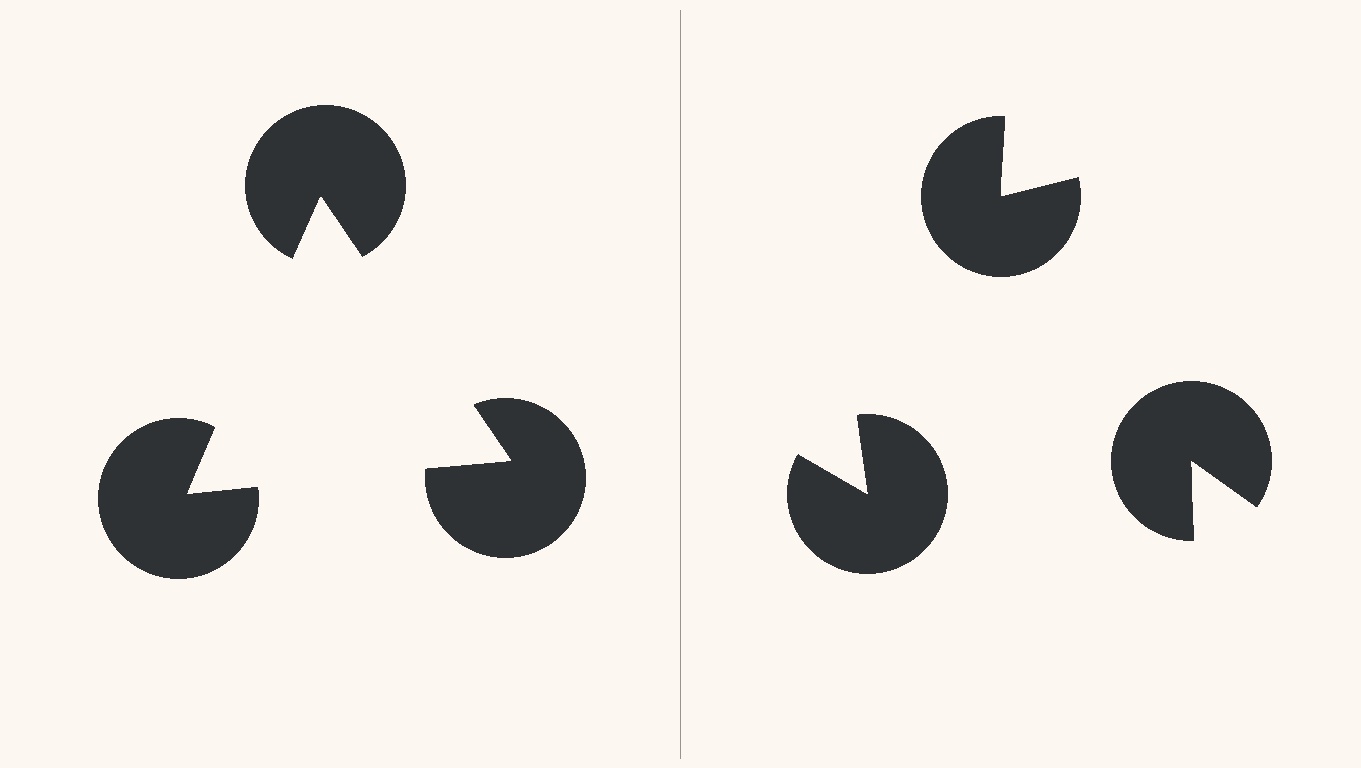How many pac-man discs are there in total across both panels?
6 — 3 on each side.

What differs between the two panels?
The pac-man discs are positioned identically on both sides; only the wedge orientations differ. On the left they align to a triangle; on the right they are misaligned.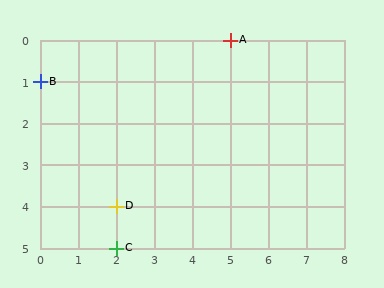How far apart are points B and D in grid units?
Points B and D are 2 columns and 3 rows apart (about 3.6 grid units diagonally).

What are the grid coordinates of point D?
Point D is at grid coordinates (2, 4).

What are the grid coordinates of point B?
Point B is at grid coordinates (0, 1).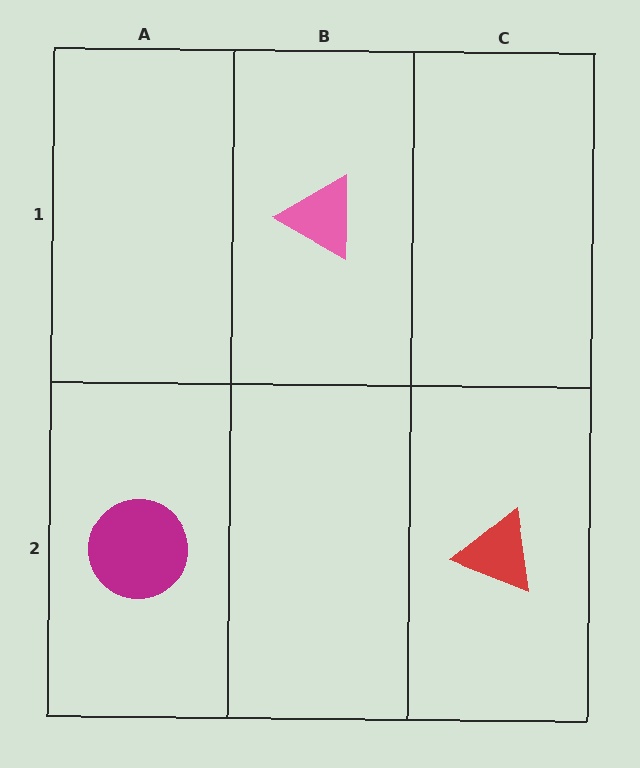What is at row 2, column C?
A red triangle.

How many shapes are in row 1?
1 shape.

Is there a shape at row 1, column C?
No, that cell is empty.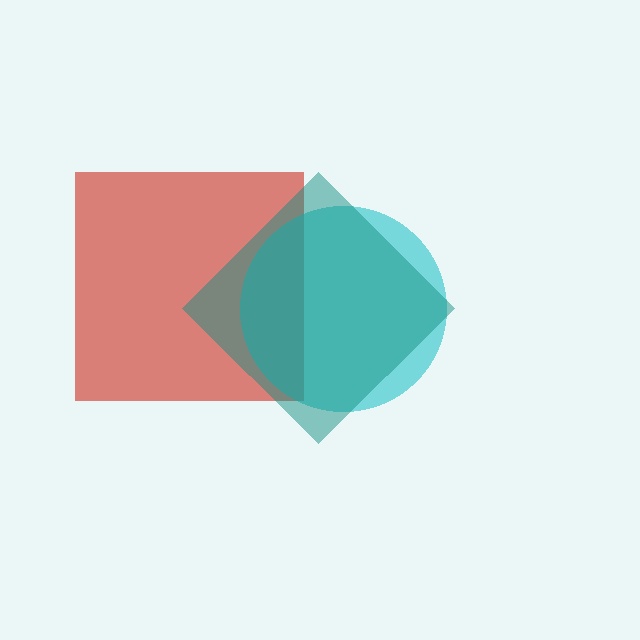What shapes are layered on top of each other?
The layered shapes are: a red square, a cyan circle, a teal diamond.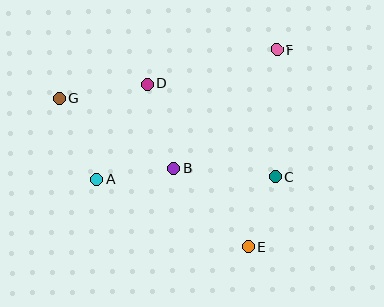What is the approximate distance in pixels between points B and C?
The distance between B and C is approximately 102 pixels.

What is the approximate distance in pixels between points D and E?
The distance between D and E is approximately 192 pixels.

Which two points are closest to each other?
Points C and E are closest to each other.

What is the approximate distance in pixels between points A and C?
The distance between A and C is approximately 179 pixels.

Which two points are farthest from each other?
Points E and G are farthest from each other.